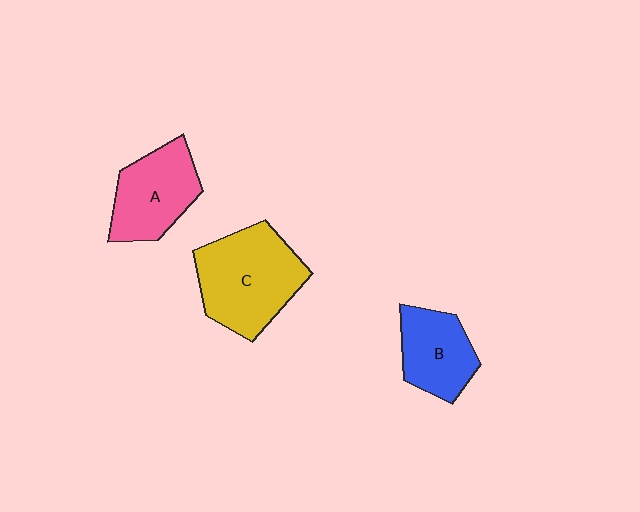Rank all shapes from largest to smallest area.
From largest to smallest: C (yellow), A (pink), B (blue).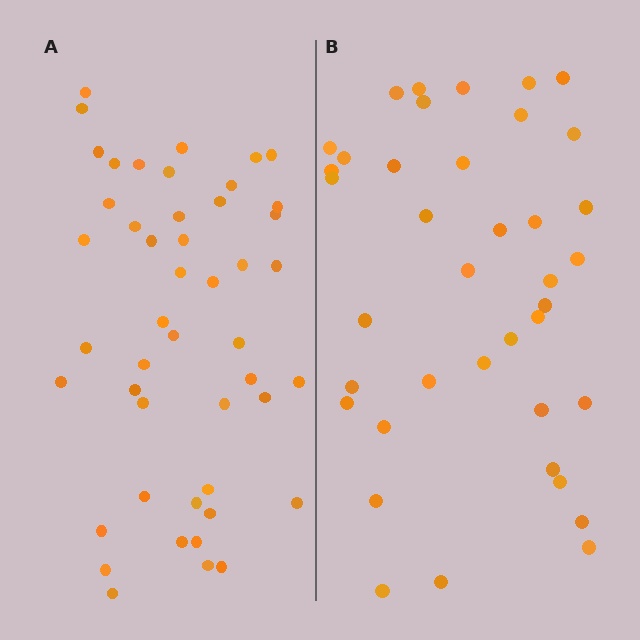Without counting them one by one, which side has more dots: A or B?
Region A (the left region) has more dots.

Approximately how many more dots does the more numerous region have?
Region A has roughly 8 or so more dots than region B.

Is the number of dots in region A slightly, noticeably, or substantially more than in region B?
Region A has only slightly more — the two regions are fairly close. The ratio is roughly 1.2 to 1.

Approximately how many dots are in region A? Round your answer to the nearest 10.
About 50 dots. (The exact count is 47, which rounds to 50.)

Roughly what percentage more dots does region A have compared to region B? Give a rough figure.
About 20% more.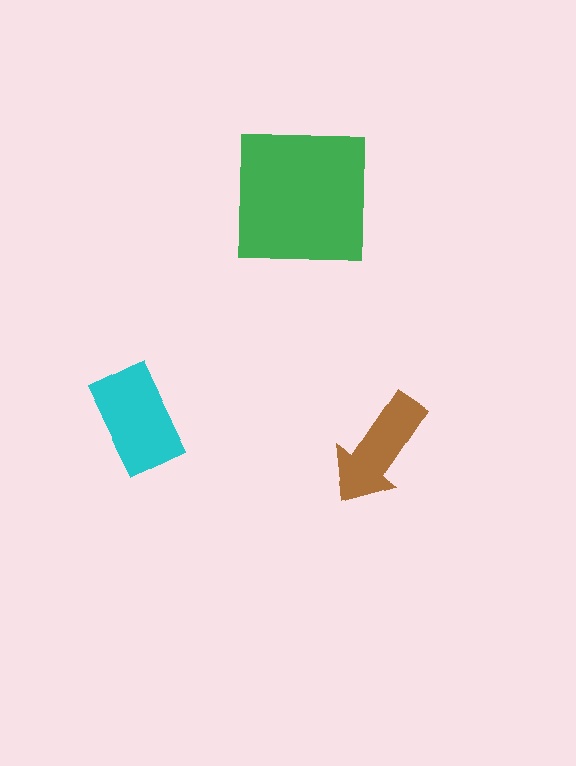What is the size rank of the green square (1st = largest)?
1st.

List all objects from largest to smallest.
The green square, the cyan rectangle, the brown arrow.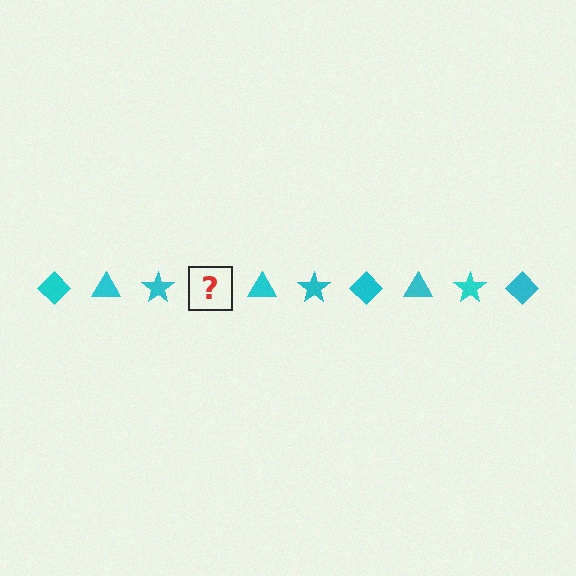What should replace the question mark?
The question mark should be replaced with a cyan diamond.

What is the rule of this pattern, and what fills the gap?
The rule is that the pattern cycles through diamond, triangle, star shapes in cyan. The gap should be filled with a cyan diamond.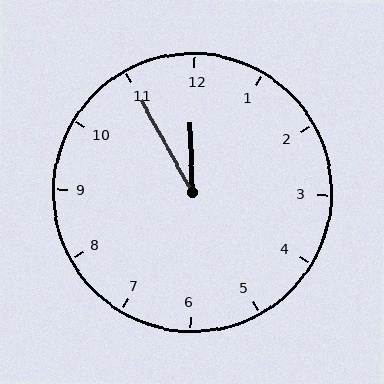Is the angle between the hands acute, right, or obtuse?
It is acute.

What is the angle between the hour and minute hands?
Approximately 28 degrees.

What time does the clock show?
11:55.